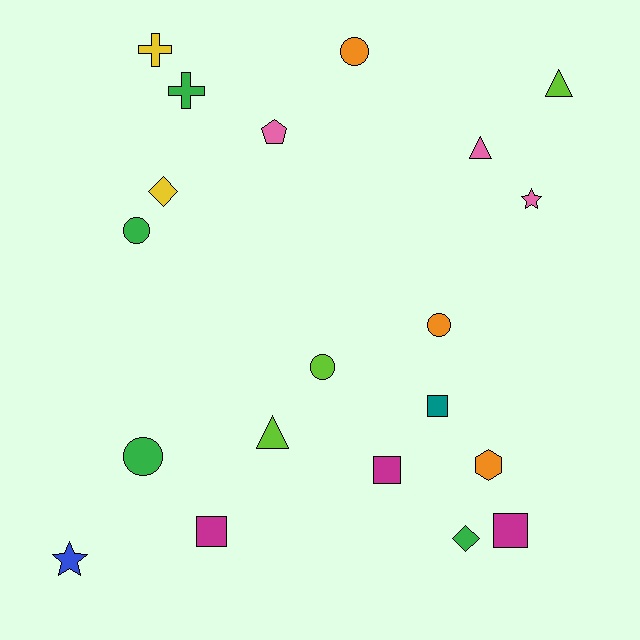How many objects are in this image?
There are 20 objects.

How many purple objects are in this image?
There are no purple objects.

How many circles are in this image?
There are 5 circles.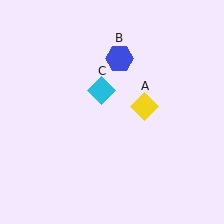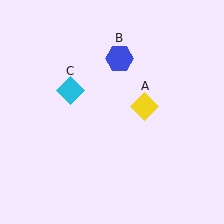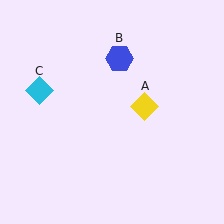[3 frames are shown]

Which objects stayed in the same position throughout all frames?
Yellow diamond (object A) and blue hexagon (object B) remained stationary.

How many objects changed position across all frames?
1 object changed position: cyan diamond (object C).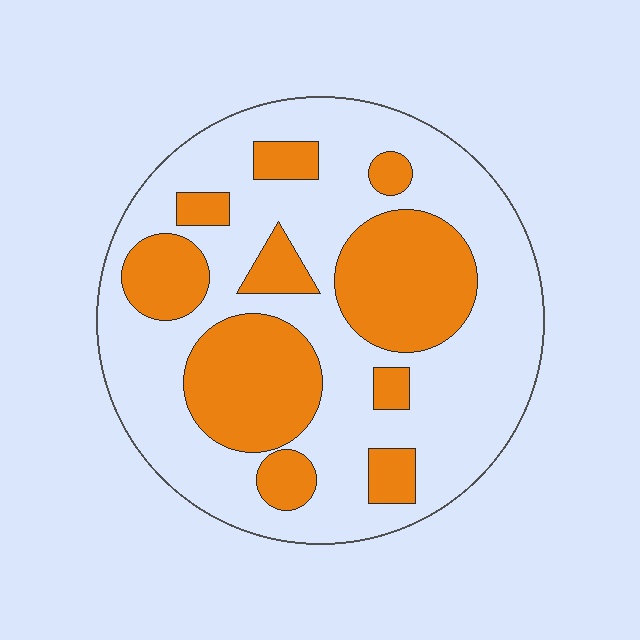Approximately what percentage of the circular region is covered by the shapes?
Approximately 35%.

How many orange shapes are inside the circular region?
10.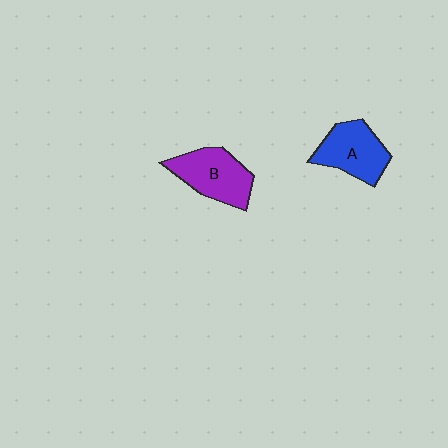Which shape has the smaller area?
Shape A (blue).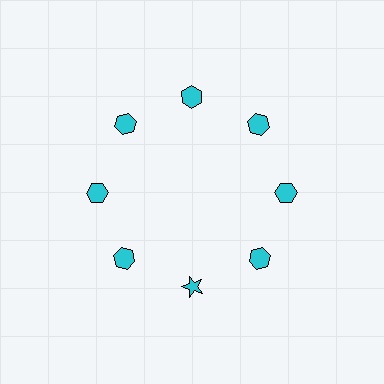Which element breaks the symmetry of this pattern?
The cyan star at roughly the 6 o'clock position breaks the symmetry. All other shapes are cyan hexagons.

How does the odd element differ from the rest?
It has a different shape: star instead of hexagon.